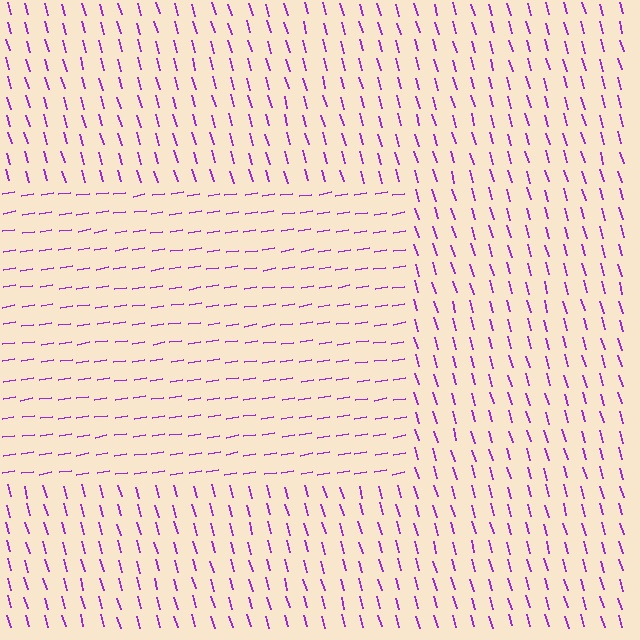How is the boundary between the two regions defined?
The boundary is defined purely by a change in line orientation (approximately 83 degrees difference). All lines are the same color and thickness.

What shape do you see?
I see a rectangle.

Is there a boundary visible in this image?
Yes, there is a texture boundary formed by a change in line orientation.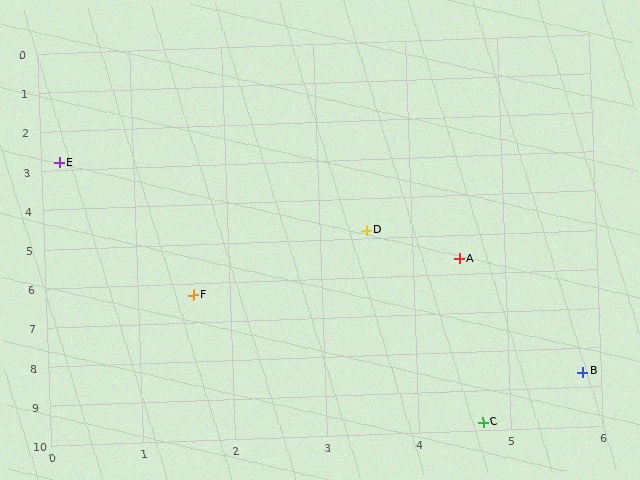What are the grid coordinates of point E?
Point E is at approximately (0.2, 2.8).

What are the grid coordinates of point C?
Point C is at approximately (4.7, 9.8).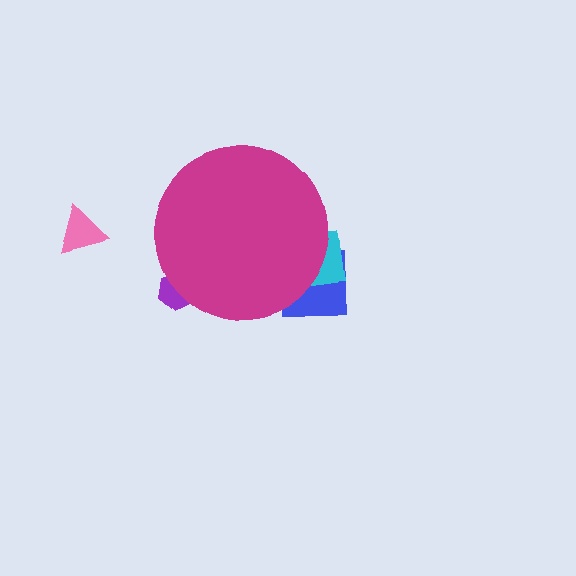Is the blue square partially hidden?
Yes, the blue square is partially hidden behind the magenta circle.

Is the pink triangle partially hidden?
No, the pink triangle is fully visible.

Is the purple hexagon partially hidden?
Yes, the purple hexagon is partially hidden behind the magenta circle.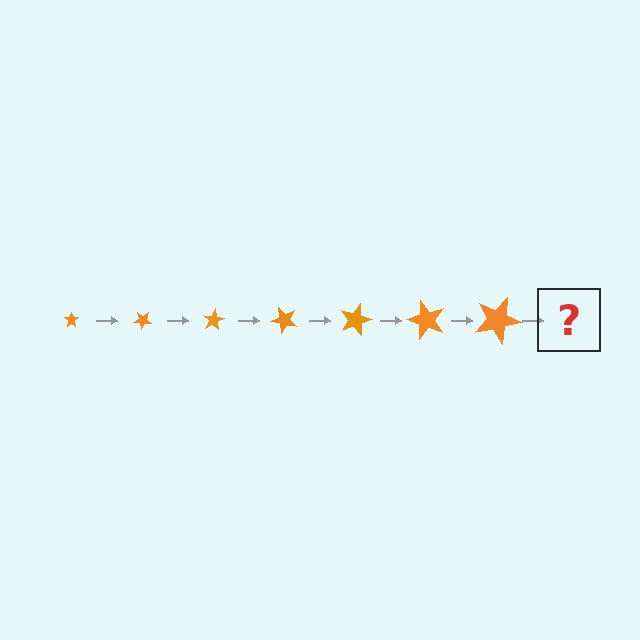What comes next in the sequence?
The next element should be a star, larger than the previous one and rotated 280 degrees from the start.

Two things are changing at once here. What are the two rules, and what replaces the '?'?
The two rules are that the star grows larger each step and it rotates 40 degrees each step. The '?' should be a star, larger than the previous one and rotated 280 degrees from the start.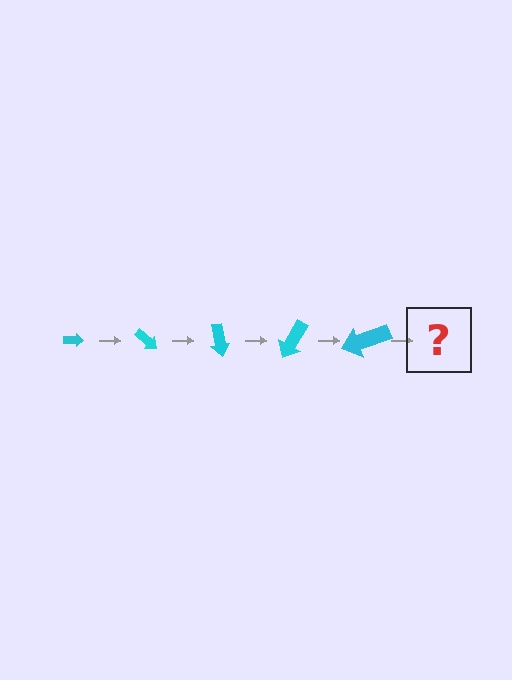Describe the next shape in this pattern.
It should be an arrow, larger than the previous one and rotated 200 degrees from the start.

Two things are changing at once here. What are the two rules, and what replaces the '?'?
The two rules are that the arrow grows larger each step and it rotates 40 degrees each step. The '?' should be an arrow, larger than the previous one and rotated 200 degrees from the start.